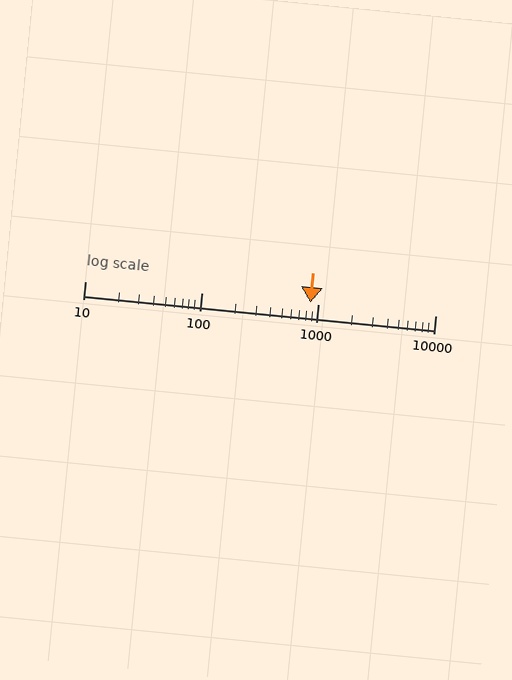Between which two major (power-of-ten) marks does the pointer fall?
The pointer is between 100 and 1000.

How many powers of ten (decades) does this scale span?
The scale spans 3 decades, from 10 to 10000.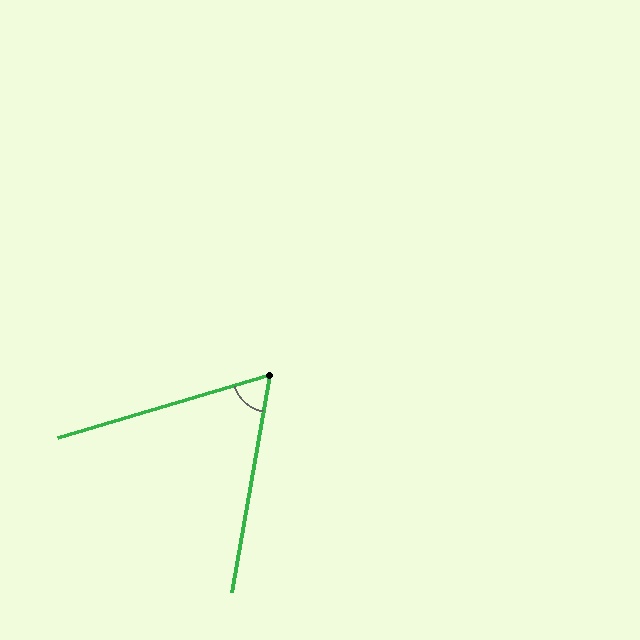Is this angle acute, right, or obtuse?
It is acute.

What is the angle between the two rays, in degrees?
Approximately 63 degrees.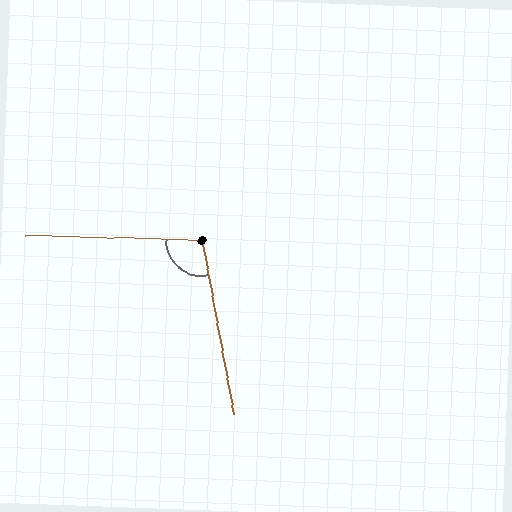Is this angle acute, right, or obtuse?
It is obtuse.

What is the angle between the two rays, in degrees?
Approximately 102 degrees.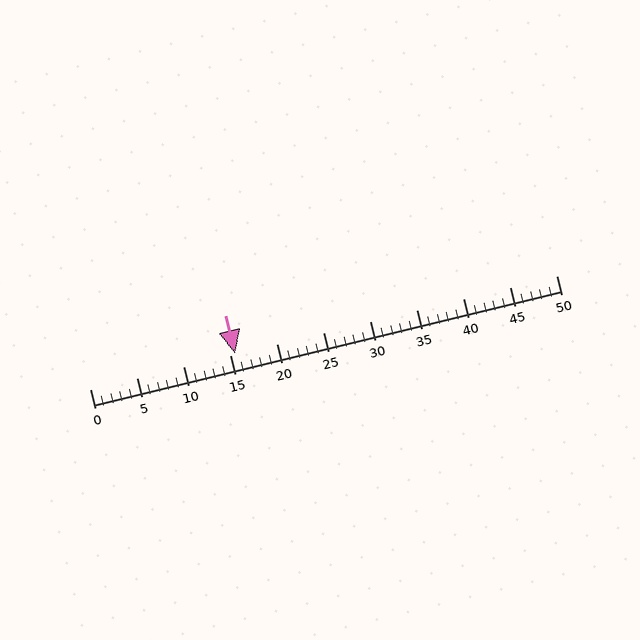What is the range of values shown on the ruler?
The ruler shows values from 0 to 50.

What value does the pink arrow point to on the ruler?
The pink arrow points to approximately 16.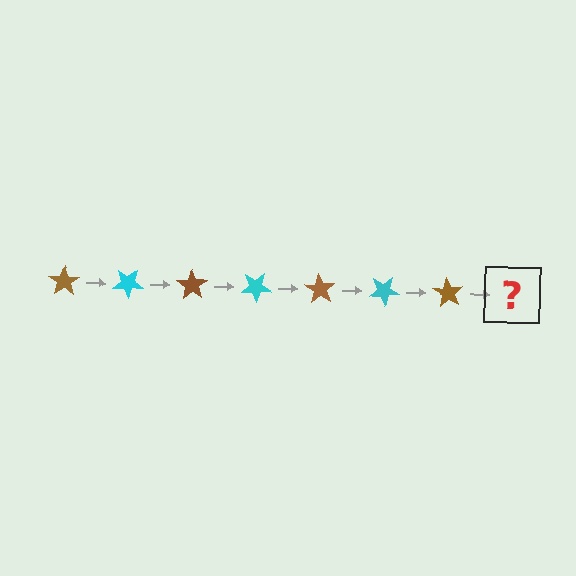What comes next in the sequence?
The next element should be a cyan star, rotated 245 degrees from the start.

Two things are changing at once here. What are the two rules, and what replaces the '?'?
The two rules are that it rotates 35 degrees each step and the color cycles through brown and cyan. The '?' should be a cyan star, rotated 245 degrees from the start.